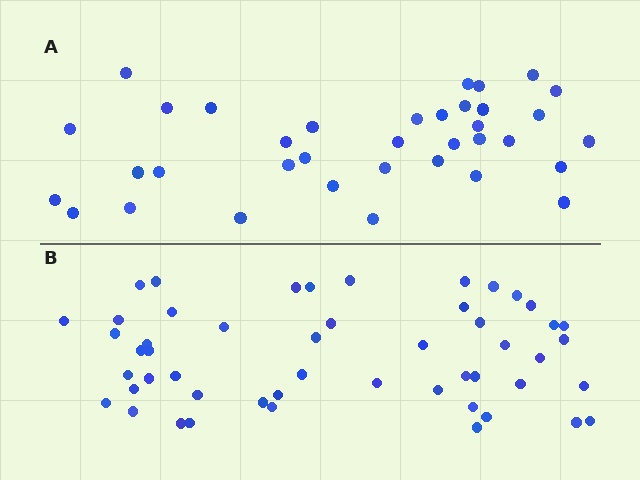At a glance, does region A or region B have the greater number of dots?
Region B (the bottom region) has more dots.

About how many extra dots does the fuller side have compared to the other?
Region B has approximately 15 more dots than region A.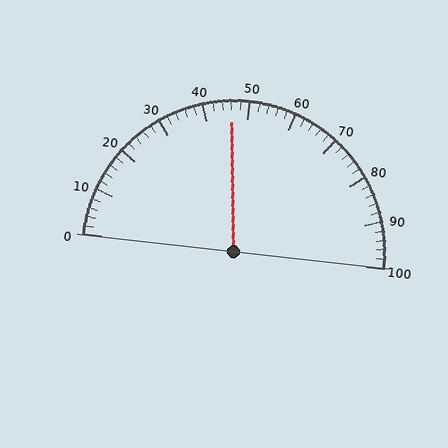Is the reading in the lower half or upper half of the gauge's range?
The reading is in the lower half of the range (0 to 100).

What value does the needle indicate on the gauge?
The needle indicates approximately 46.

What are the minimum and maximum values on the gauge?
The gauge ranges from 0 to 100.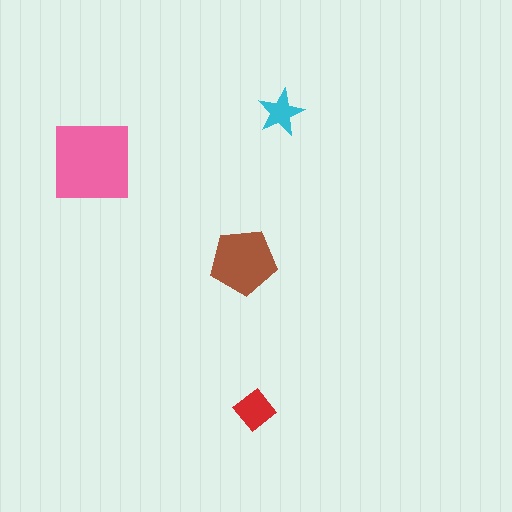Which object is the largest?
The pink square.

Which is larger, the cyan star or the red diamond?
The red diamond.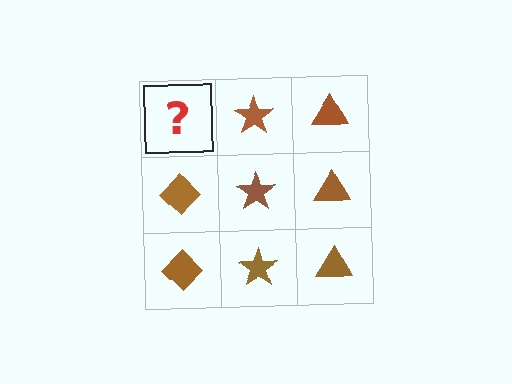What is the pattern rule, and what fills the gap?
The rule is that each column has a consistent shape. The gap should be filled with a brown diamond.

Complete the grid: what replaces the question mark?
The question mark should be replaced with a brown diamond.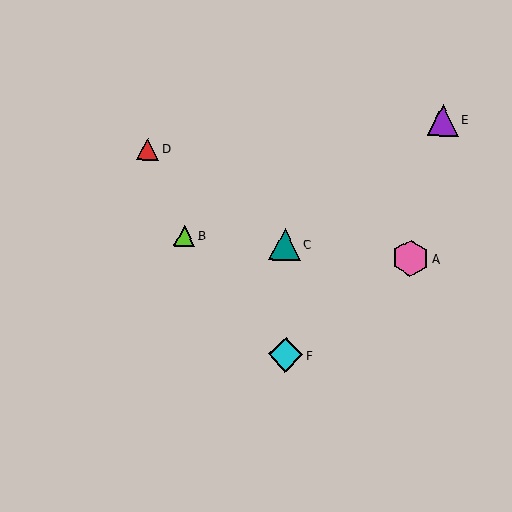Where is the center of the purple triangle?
The center of the purple triangle is at (443, 120).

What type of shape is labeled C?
Shape C is a teal triangle.